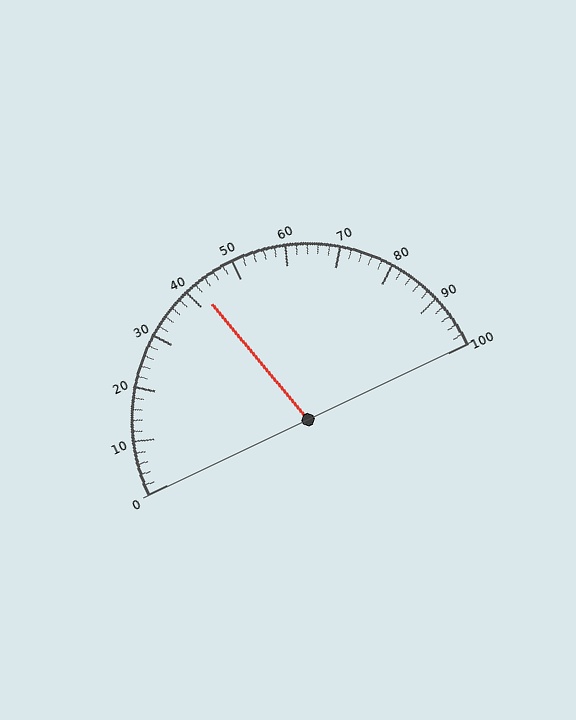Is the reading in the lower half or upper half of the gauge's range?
The reading is in the lower half of the range (0 to 100).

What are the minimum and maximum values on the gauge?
The gauge ranges from 0 to 100.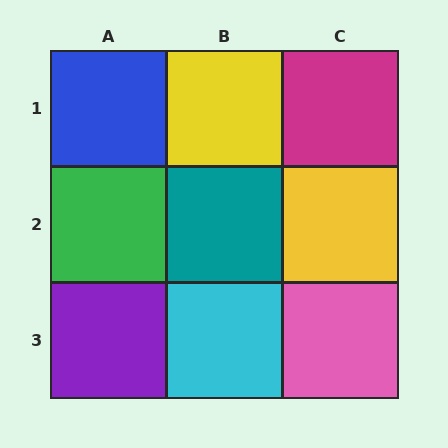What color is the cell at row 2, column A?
Green.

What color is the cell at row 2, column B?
Teal.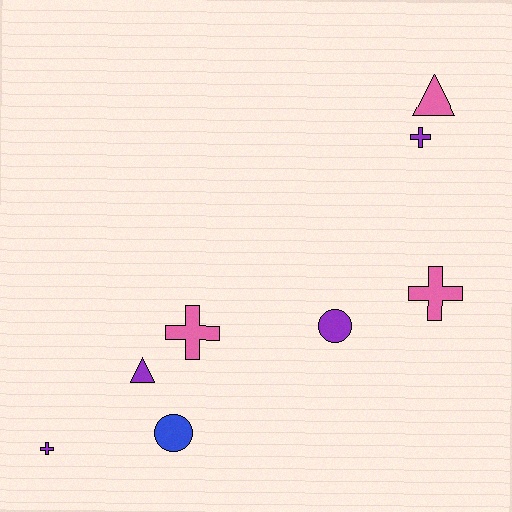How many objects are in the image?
There are 8 objects.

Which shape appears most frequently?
Cross, with 4 objects.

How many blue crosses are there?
There are no blue crosses.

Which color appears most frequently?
Purple, with 4 objects.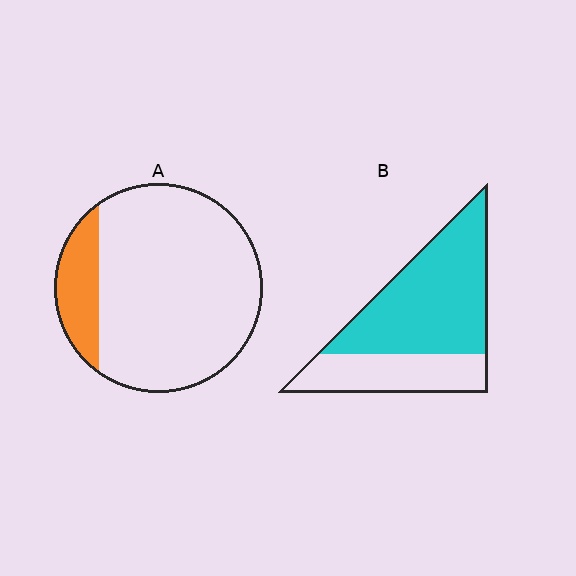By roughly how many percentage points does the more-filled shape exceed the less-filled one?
By roughly 50 percentage points (B over A).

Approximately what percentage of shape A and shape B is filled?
A is approximately 15% and B is approximately 65%.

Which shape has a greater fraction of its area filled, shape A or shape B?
Shape B.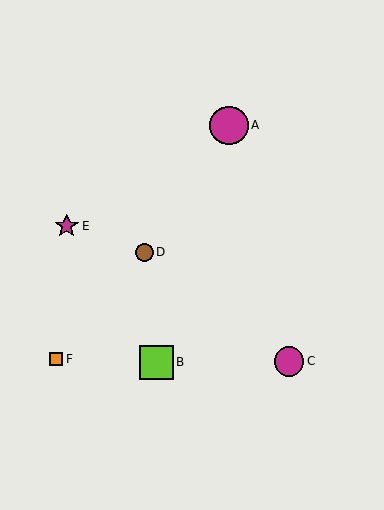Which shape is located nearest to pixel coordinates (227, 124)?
The magenta circle (labeled A) at (229, 125) is nearest to that location.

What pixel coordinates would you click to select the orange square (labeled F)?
Click at (56, 359) to select the orange square F.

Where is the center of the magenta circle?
The center of the magenta circle is at (229, 125).